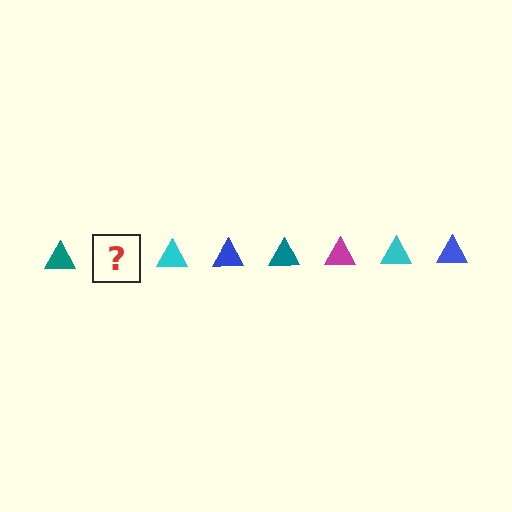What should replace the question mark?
The question mark should be replaced with a magenta triangle.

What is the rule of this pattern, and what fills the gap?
The rule is that the pattern cycles through teal, magenta, cyan, blue triangles. The gap should be filled with a magenta triangle.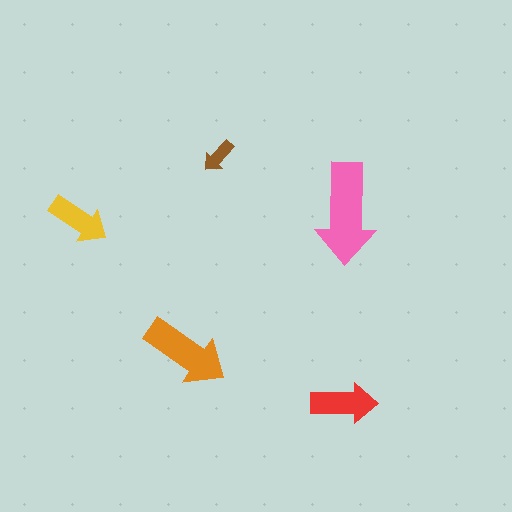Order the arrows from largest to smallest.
the pink one, the orange one, the red one, the yellow one, the brown one.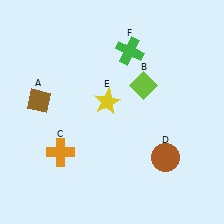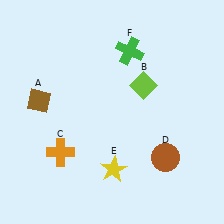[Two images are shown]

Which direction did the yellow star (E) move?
The yellow star (E) moved down.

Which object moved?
The yellow star (E) moved down.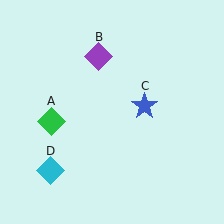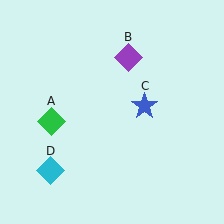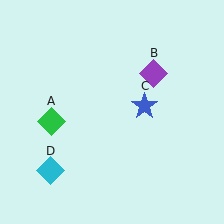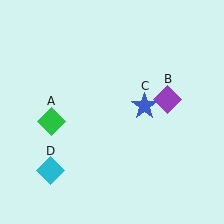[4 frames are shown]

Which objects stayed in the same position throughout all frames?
Green diamond (object A) and blue star (object C) and cyan diamond (object D) remained stationary.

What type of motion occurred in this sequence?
The purple diamond (object B) rotated clockwise around the center of the scene.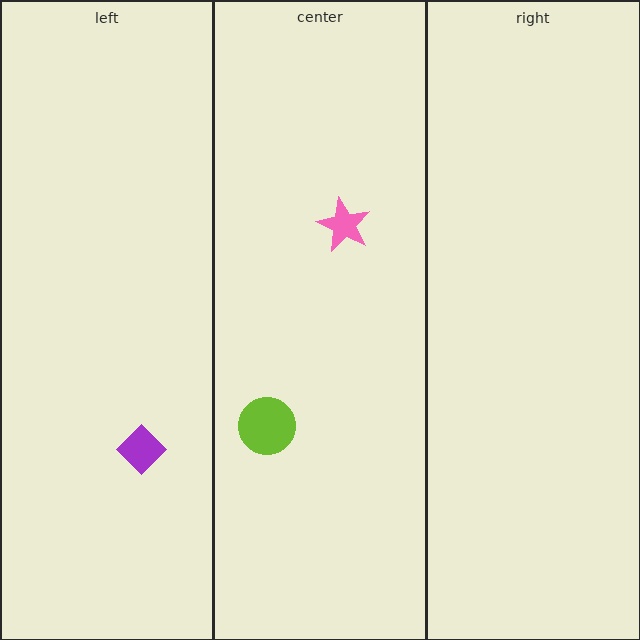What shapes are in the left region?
The purple diamond.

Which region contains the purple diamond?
The left region.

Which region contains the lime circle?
The center region.